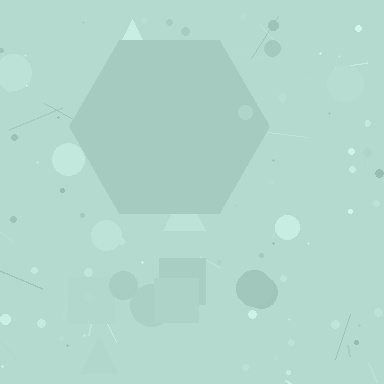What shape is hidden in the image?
A hexagon is hidden in the image.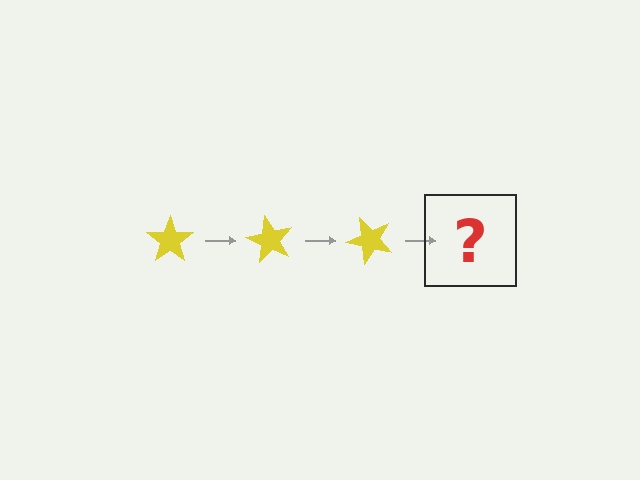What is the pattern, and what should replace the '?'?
The pattern is that the star rotates 60 degrees each step. The '?' should be a yellow star rotated 180 degrees.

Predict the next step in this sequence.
The next step is a yellow star rotated 180 degrees.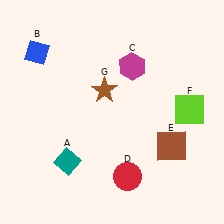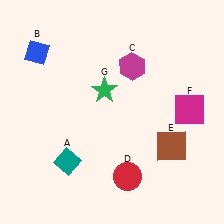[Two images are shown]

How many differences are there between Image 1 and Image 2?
There are 2 differences between the two images.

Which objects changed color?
F changed from lime to magenta. G changed from brown to green.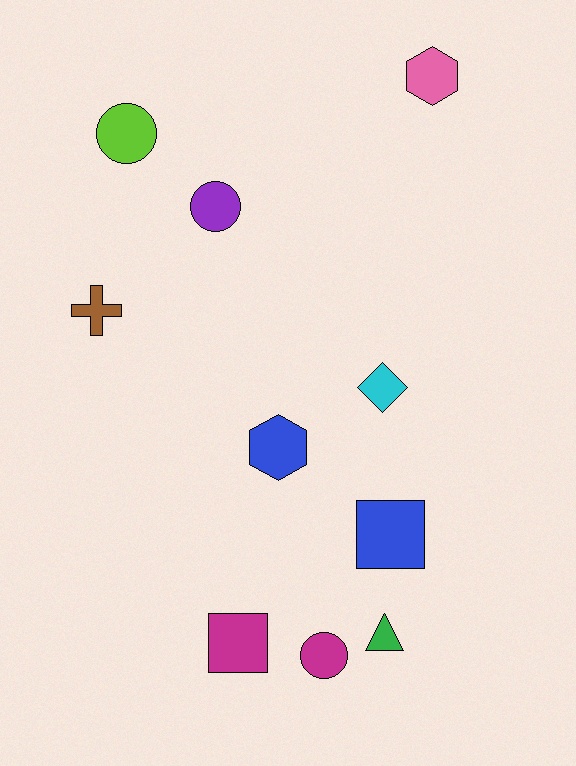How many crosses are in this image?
There is 1 cross.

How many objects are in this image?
There are 10 objects.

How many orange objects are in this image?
There are no orange objects.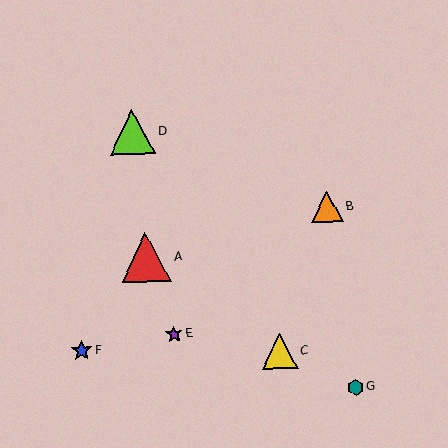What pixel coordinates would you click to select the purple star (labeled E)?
Click at (174, 334) to select the purple star E.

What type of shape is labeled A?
Shape A is a red triangle.